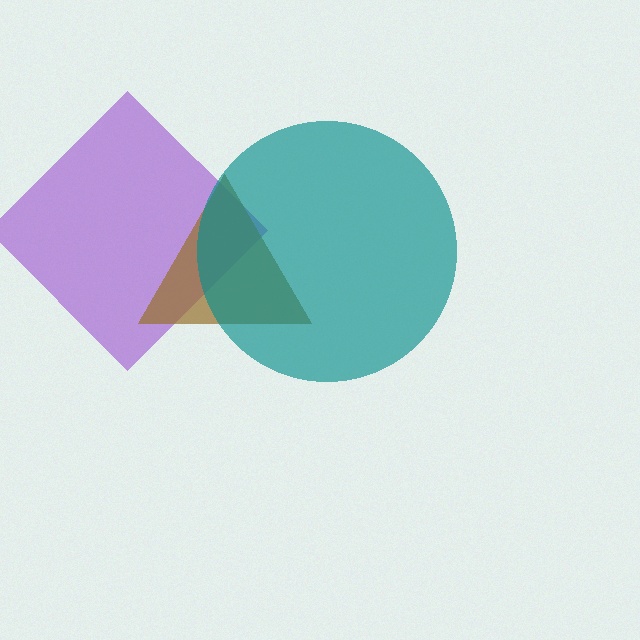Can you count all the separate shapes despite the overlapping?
Yes, there are 3 separate shapes.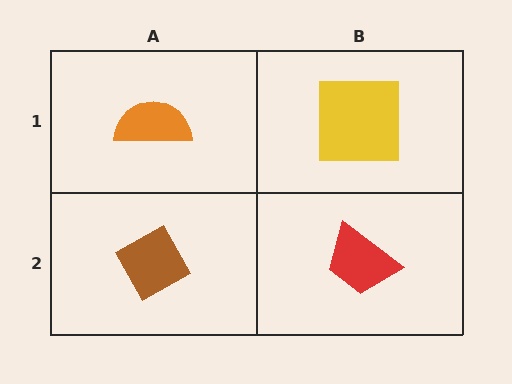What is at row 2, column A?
A brown diamond.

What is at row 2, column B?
A red trapezoid.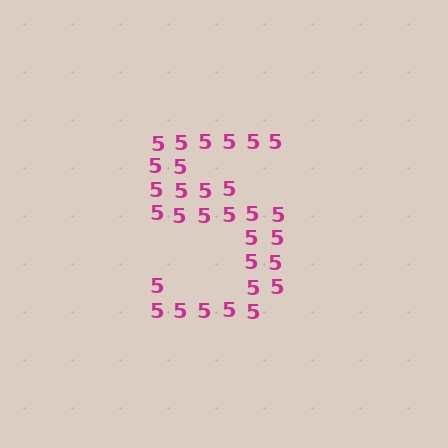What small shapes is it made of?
It is made of small digit 5's.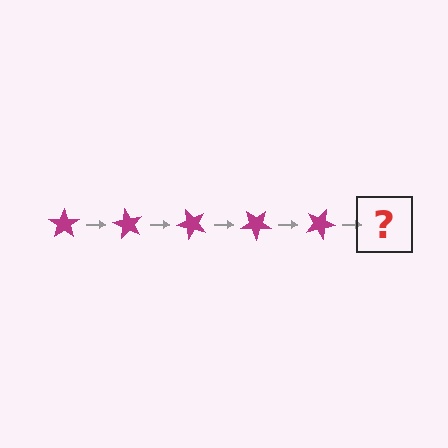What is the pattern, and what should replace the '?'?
The pattern is that the star rotates 60 degrees each step. The '?' should be a magenta star rotated 300 degrees.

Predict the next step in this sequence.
The next step is a magenta star rotated 300 degrees.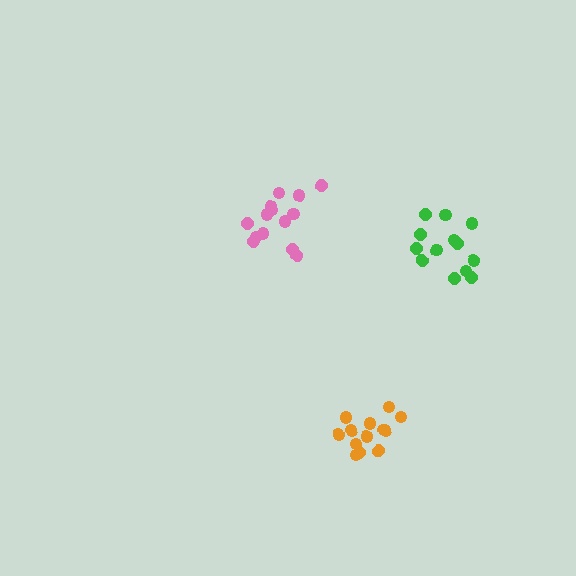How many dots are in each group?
Group 1: 13 dots, Group 2: 14 dots, Group 3: 13 dots (40 total).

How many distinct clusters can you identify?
There are 3 distinct clusters.